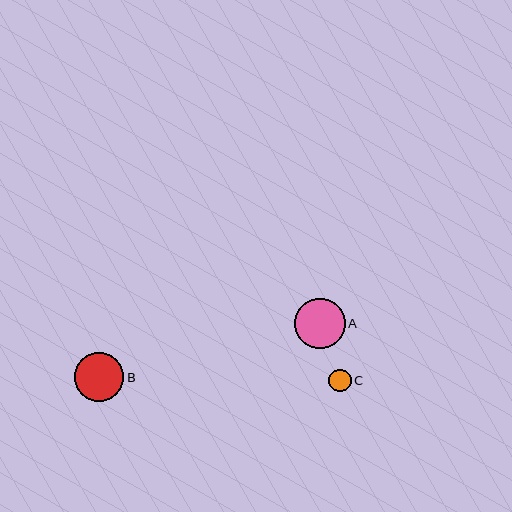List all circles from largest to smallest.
From largest to smallest: A, B, C.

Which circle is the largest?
Circle A is the largest with a size of approximately 51 pixels.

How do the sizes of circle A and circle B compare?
Circle A and circle B are approximately the same size.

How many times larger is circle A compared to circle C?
Circle A is approximately 2.3 times the size of circle C.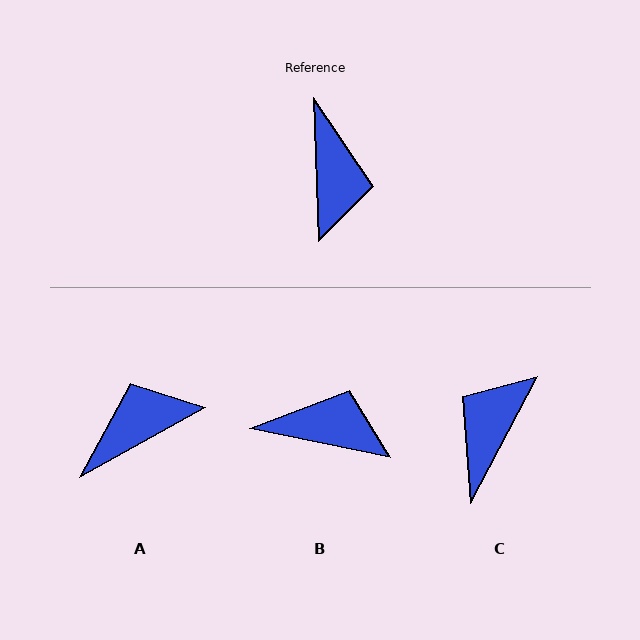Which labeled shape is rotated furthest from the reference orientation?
C, about 150 degrees away.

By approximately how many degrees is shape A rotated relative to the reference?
Approximately 117 degrees counter-clockwise.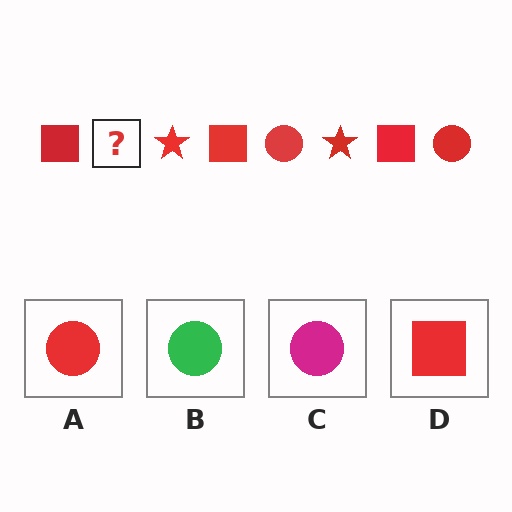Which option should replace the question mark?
Option A.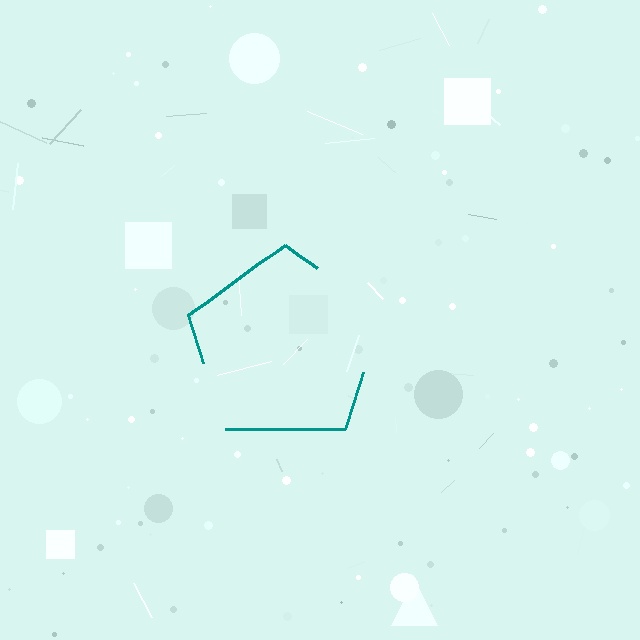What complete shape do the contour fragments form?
The contour fragments form a pentagon.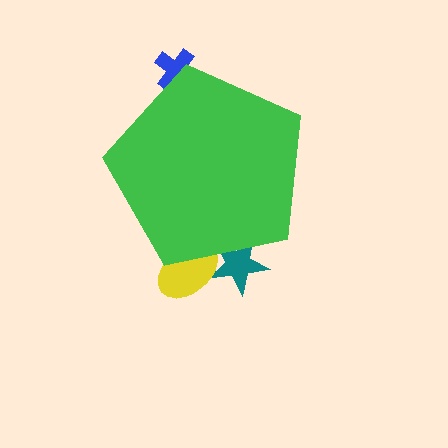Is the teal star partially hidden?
Yes, the teal star is partially hidden behind the green pentagon.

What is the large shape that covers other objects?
A green pentagon.